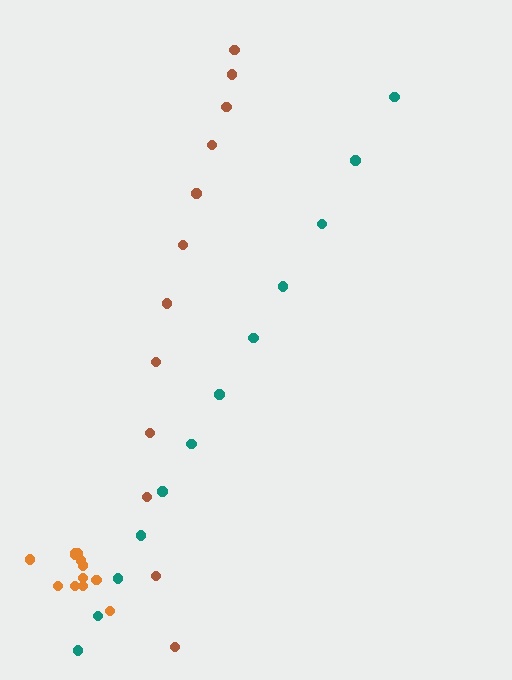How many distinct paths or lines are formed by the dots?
There are 3 distinct paths.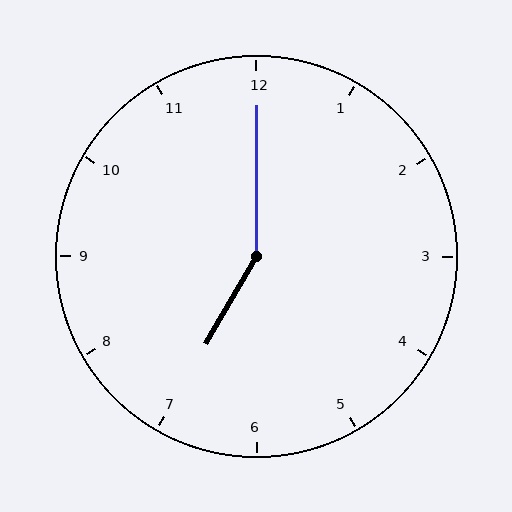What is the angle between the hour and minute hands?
Approximately 150 degrees.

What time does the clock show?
7:00.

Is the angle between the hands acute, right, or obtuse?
It is obtuse.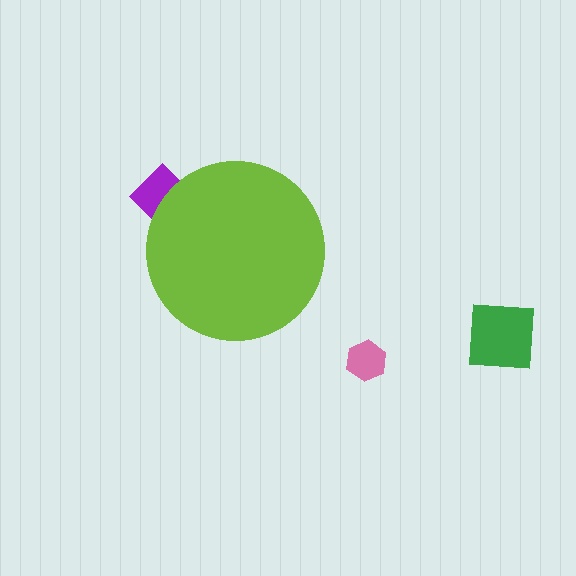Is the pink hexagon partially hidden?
No, the pink hexagon is fully visible.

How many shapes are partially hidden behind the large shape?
1 shape is partially hidden.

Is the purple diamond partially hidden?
Yes, the purple diamond is partially hidden behind the lime circle.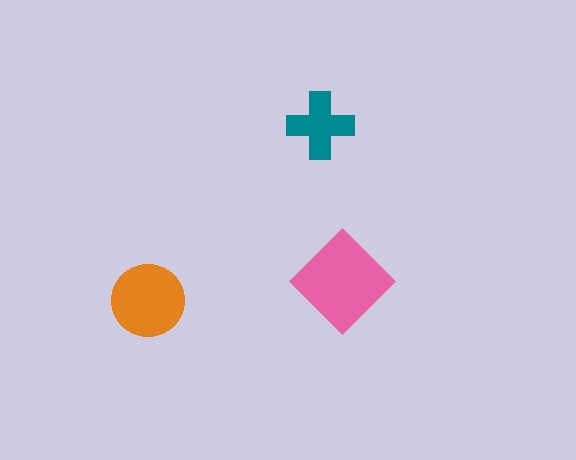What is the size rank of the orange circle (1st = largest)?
2nd.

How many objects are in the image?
There are 3 objects in the image.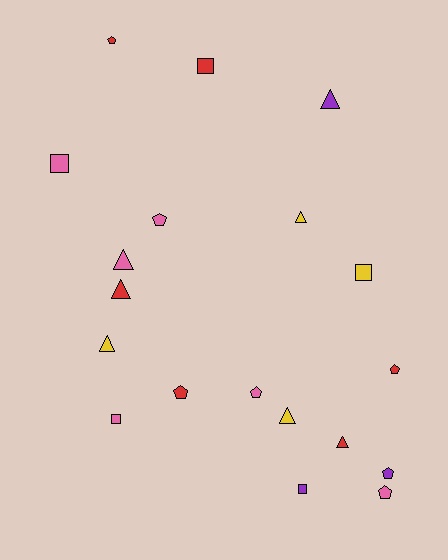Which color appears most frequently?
Pink, with 6 objects.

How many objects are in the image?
There are 19 objects.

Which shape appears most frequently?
Triangle, with 7 objects.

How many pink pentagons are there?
There are 3 pink pentagons.